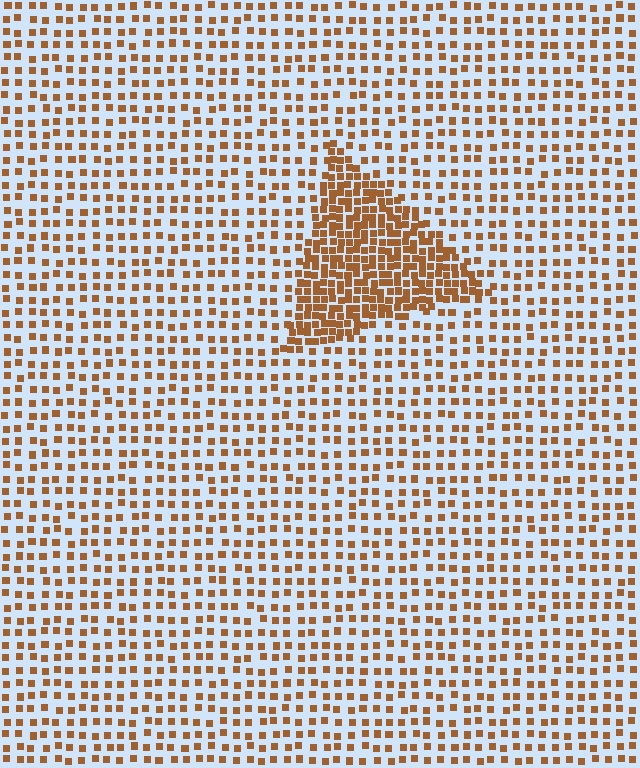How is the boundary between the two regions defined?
The boundary is defined by a change in element density (approximately 2.4x ratio). All elements are the same color, size, and shape.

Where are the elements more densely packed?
The elements are more densely packed inside the triangle boundary.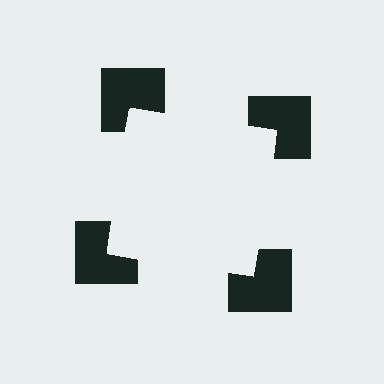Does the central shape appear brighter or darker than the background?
It typically appears slightly brighter than the background, even though no actual brightness change is drawn.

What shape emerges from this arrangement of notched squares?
An illusory square — its edges are inferred from the aligned wedge cuts in the notched squares, not physically drawn.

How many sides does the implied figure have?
4 sides.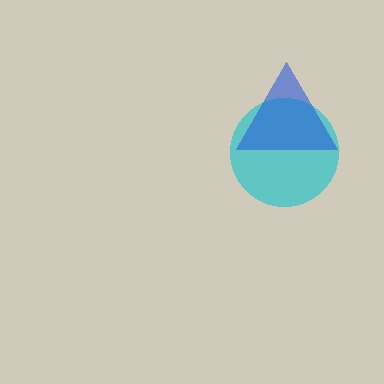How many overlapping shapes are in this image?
There are 2 overlapping shapes in the image.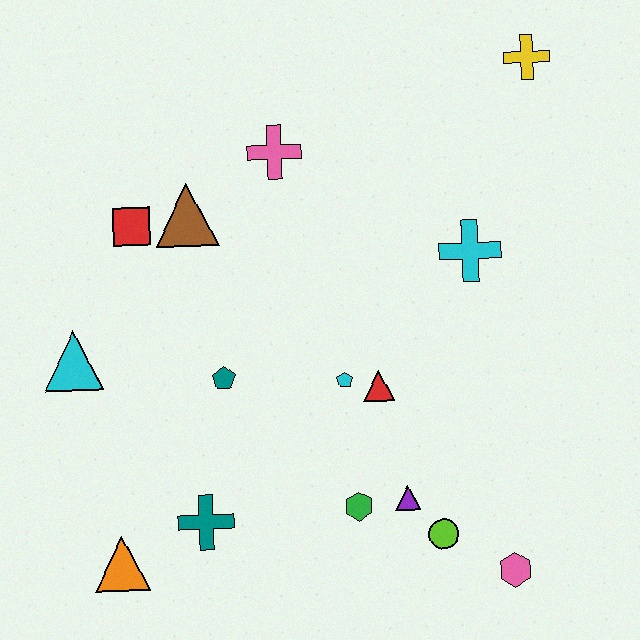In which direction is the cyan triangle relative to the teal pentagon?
The cyan triangle is to the left of the teal pentagon.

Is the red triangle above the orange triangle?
Yes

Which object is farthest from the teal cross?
The yellow cross is farthest from the teal cross.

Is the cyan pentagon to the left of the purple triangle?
Yes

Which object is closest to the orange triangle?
The teal cross is closest to the orange triangle.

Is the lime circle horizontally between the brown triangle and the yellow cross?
Yes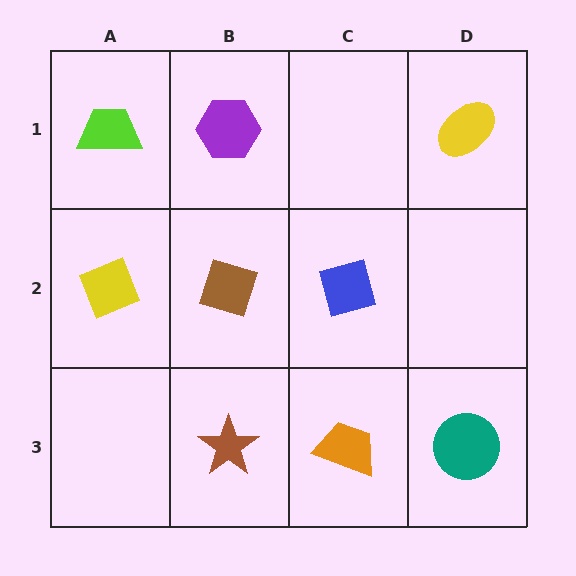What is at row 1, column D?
A yellow ellipse.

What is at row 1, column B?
A purple hexagon.